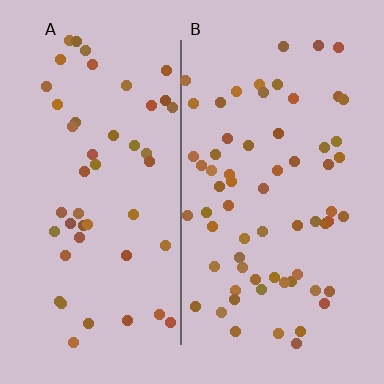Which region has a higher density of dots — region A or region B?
B (the right).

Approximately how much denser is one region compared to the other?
Approximately 1.4× — region B over region A.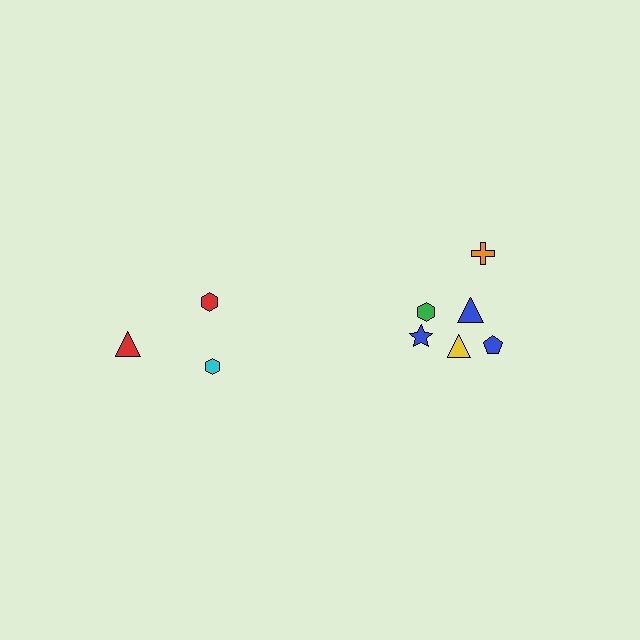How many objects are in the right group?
There are 6 objects.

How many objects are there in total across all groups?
There are 9 objects.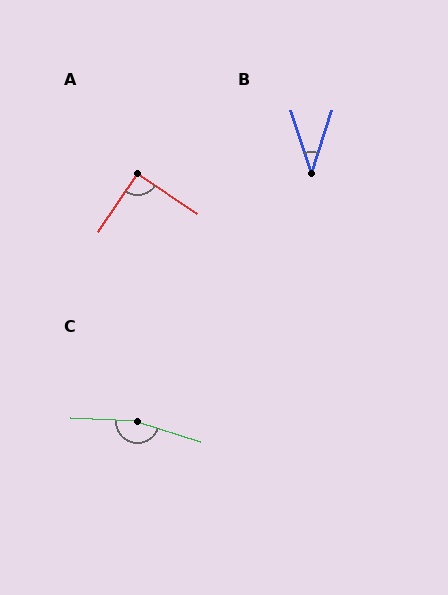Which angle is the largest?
C, at approximately 165 degrees.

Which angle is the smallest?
B, at approximately 36 degrees.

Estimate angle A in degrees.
Approximately 90 degrees.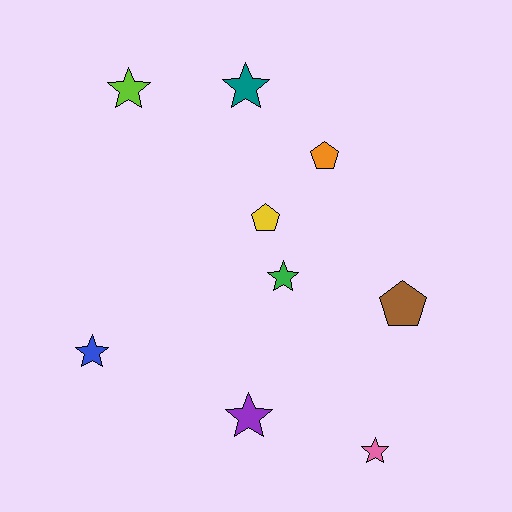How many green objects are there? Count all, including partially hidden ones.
There is 1 green object.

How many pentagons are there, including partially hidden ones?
There are 3 pentagons.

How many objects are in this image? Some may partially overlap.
There are 9 objects.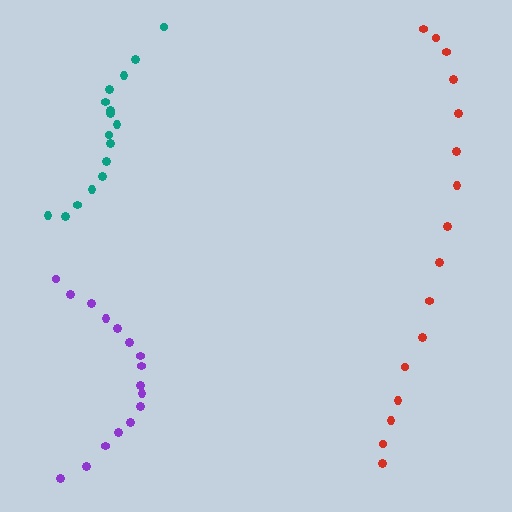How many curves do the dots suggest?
There are 3 distinct paths.